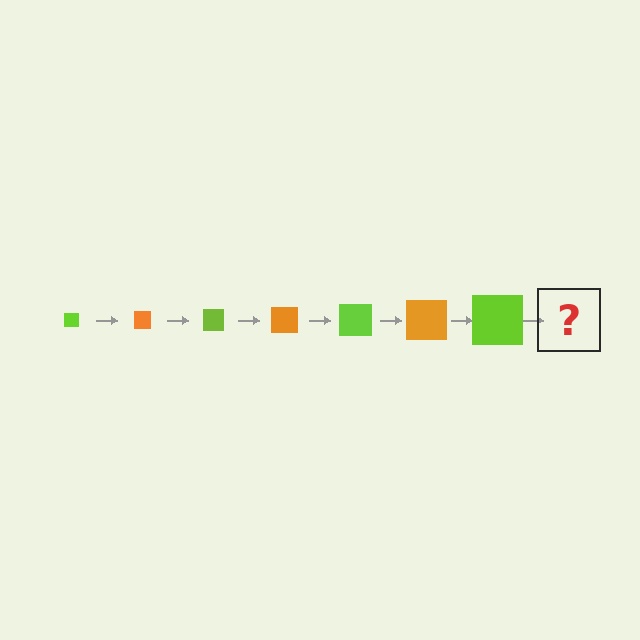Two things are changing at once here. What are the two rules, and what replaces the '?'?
The two rules are that the square grows larger each step and the color cycles through lime and orange. The '?' should be an orange square, larger than the previous one.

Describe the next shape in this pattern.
It should be an orange square, larger than the previous one.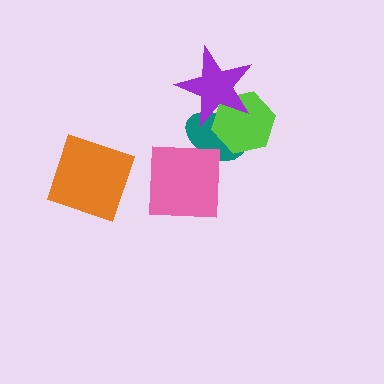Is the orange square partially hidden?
No, no other shape covers it.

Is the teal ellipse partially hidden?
Yes, it is partially covered by another shape.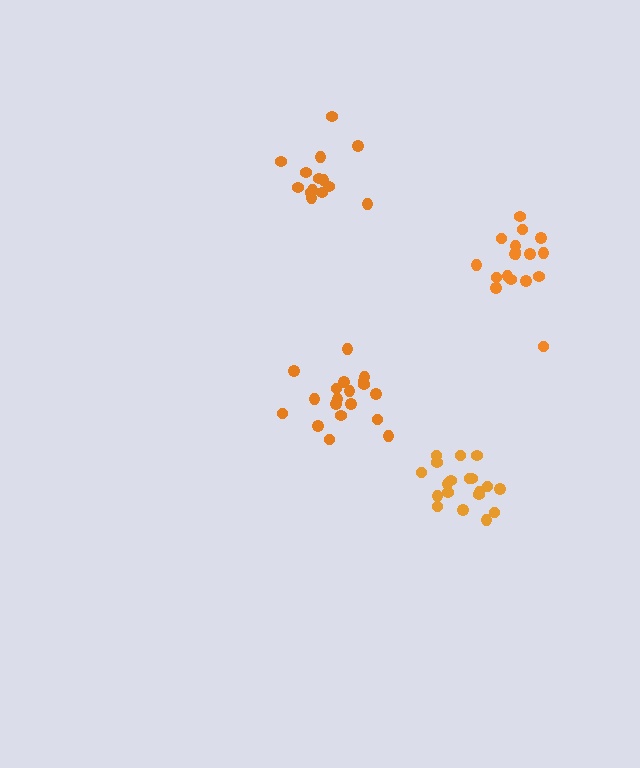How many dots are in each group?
Group 1: 19 dots, Group 2: 14 dots, Group 3: 19 dots, Group 4: 18 dots (70 total).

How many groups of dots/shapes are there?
There are 4 groups.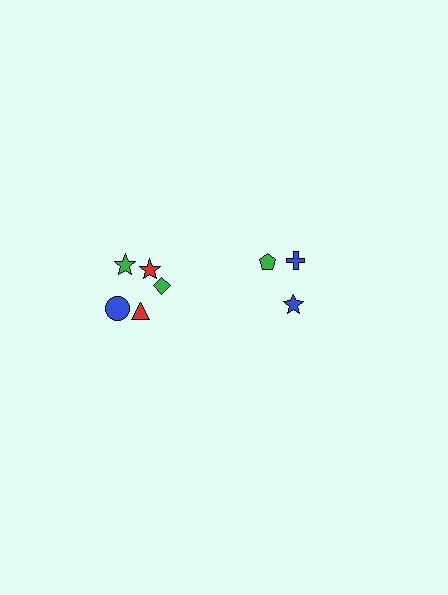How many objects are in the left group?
There are 5 objects.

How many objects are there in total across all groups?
There are 8 objects.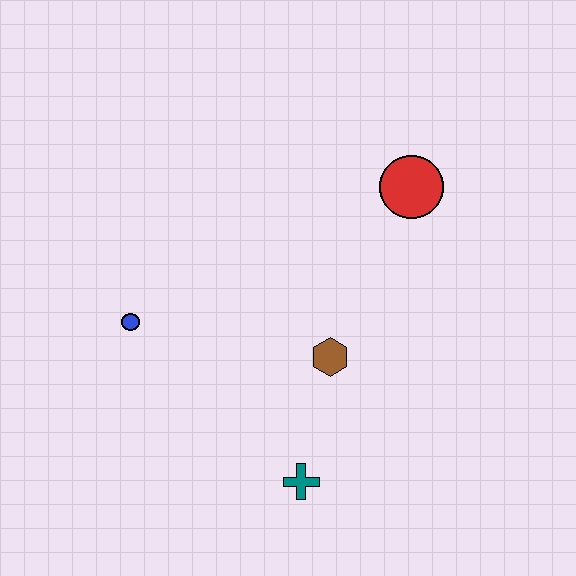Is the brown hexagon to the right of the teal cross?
Yes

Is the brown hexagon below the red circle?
Yes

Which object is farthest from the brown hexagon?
The blue circle is farthest from the brown hexagon.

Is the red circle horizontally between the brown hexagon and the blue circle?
No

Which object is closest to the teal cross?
The brown hexagon is closest to the teal cross.